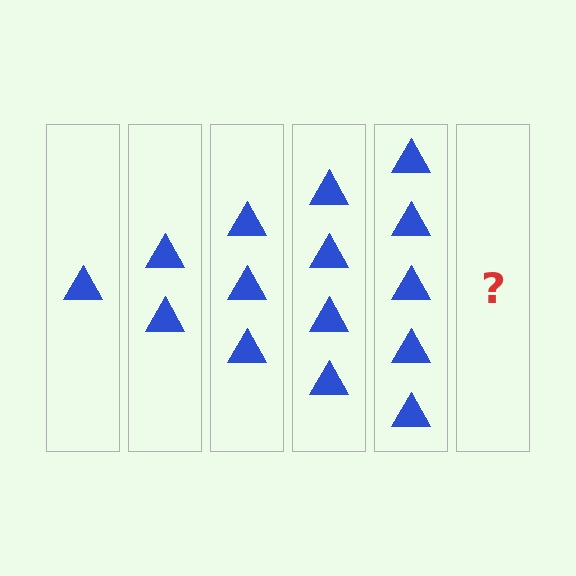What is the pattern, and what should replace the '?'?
The pattern is that each step adds one more triangle. The '?' should be 6 triangles.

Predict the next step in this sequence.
The next step is 6 triangles.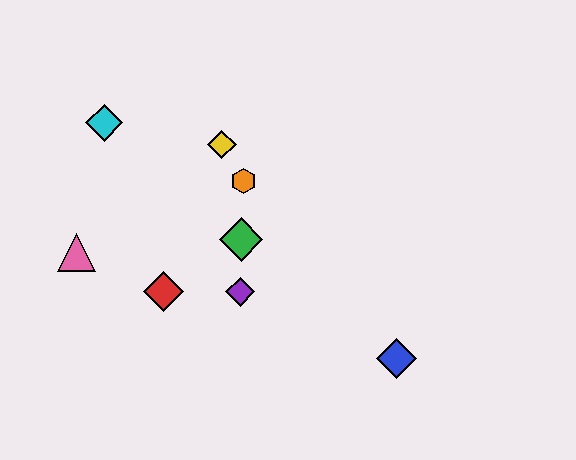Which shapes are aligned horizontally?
The red diamond, the purple diamond are aligned horizontally.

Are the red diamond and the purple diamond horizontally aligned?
Yes, both are at y≈292.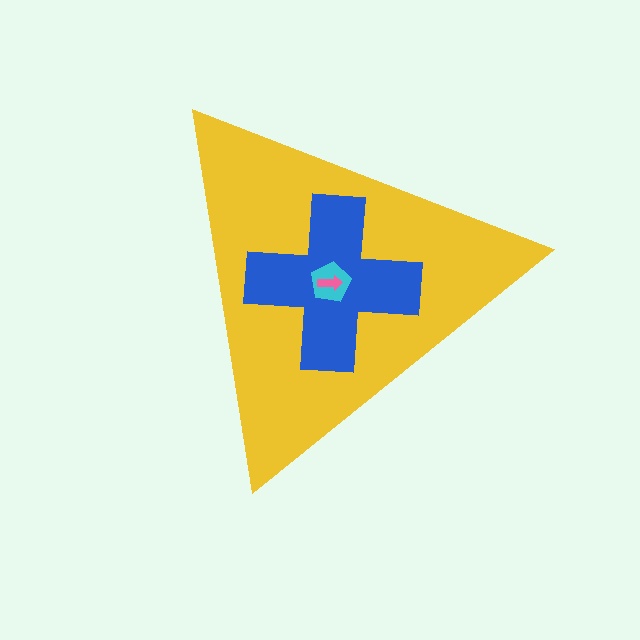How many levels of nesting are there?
4.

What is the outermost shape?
The yellow triangle.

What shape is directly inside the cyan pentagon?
The pink arrow.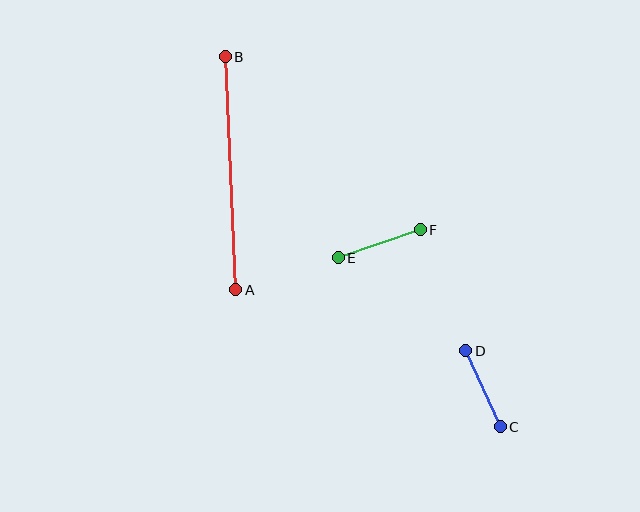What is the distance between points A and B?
The distance is approximately 233 pixels.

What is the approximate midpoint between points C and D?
The midpoint is at approximately (483, 389) pixels.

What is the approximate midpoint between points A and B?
The midpoint is at approximately (231, 173) pixels.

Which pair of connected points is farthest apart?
Points A and B are farthest apart.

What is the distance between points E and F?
The distance is approximately 86 pixels.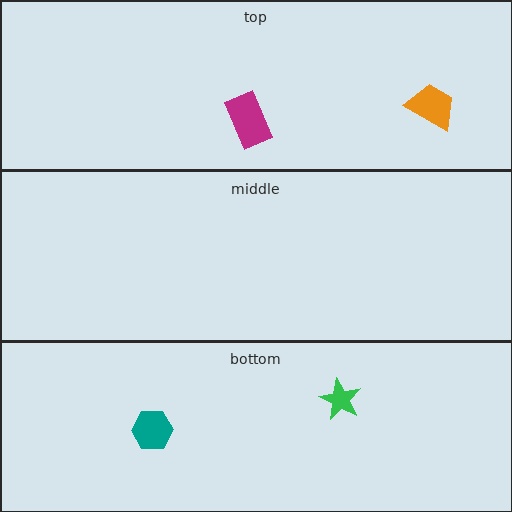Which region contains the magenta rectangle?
The top region.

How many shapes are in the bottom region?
2.